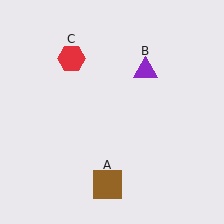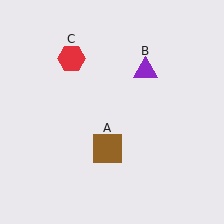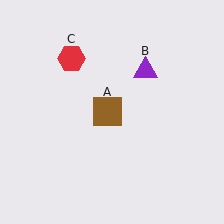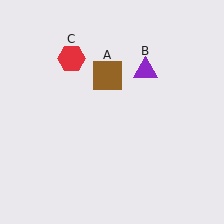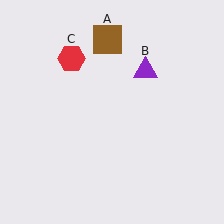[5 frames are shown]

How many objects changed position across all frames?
1 object changed position: brown square (object A).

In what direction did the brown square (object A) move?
The brown square (object A) moved up.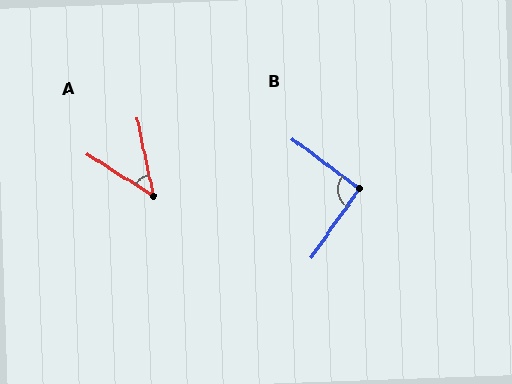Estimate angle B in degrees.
Approximately 92 degrees.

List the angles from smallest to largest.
A (46°), B (92°).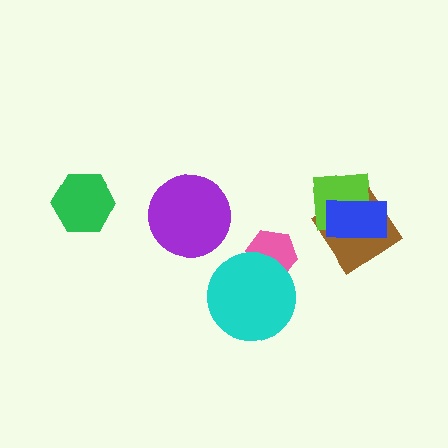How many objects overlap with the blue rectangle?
2 objects overlap with the blue rectangle.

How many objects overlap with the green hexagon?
0 objects overlap with the green hexagon.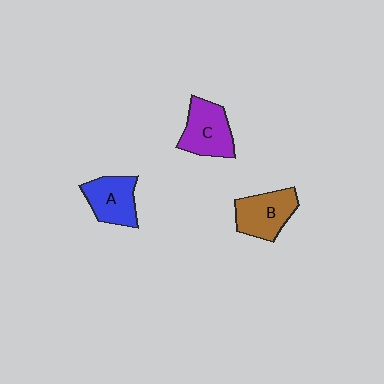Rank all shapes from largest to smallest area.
From largest to smallest: C (purple), B (brown), A (blue).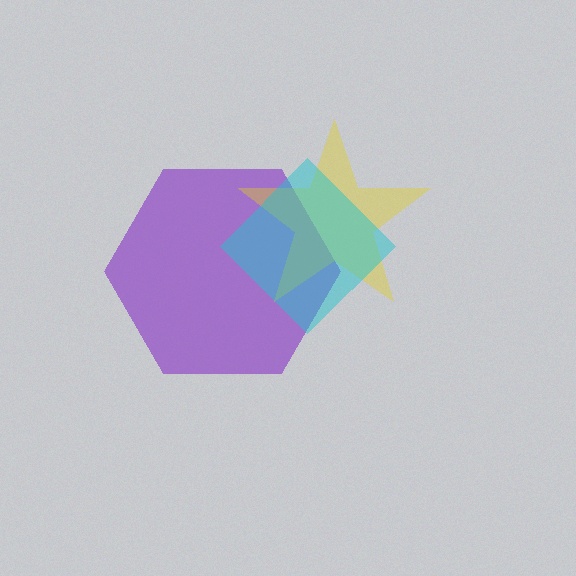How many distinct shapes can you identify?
There are 3 distinct shapes: a purple hexagon, a yellow star, a cyan diamond.